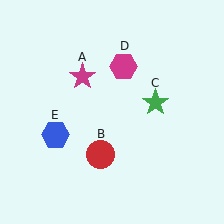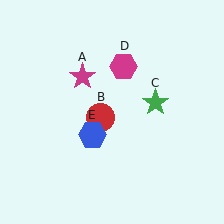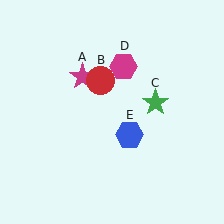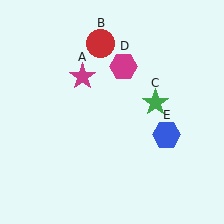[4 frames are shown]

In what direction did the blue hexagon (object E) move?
The blue hexagon (object E) moved right.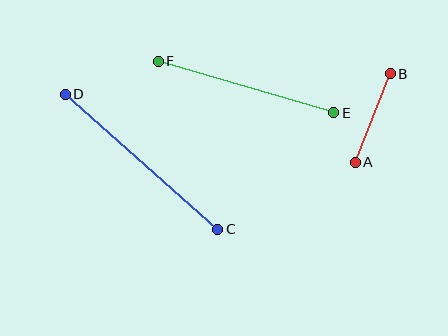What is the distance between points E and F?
The distance is approximately 183 pixels.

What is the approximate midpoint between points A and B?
The midpoint is at approximately (373, 118) pixels.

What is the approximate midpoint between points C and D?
The midpoint is at approximately (142, 162) pixels.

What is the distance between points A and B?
The distance is approximately 95 pixels.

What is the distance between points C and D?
The distance is approximately 204 pixels.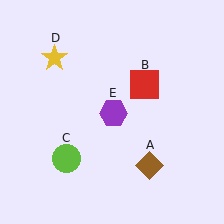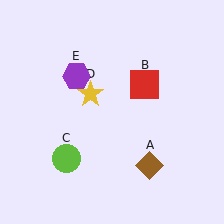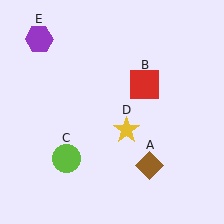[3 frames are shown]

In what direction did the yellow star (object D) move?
The yellow star (object D) moved down and to the right.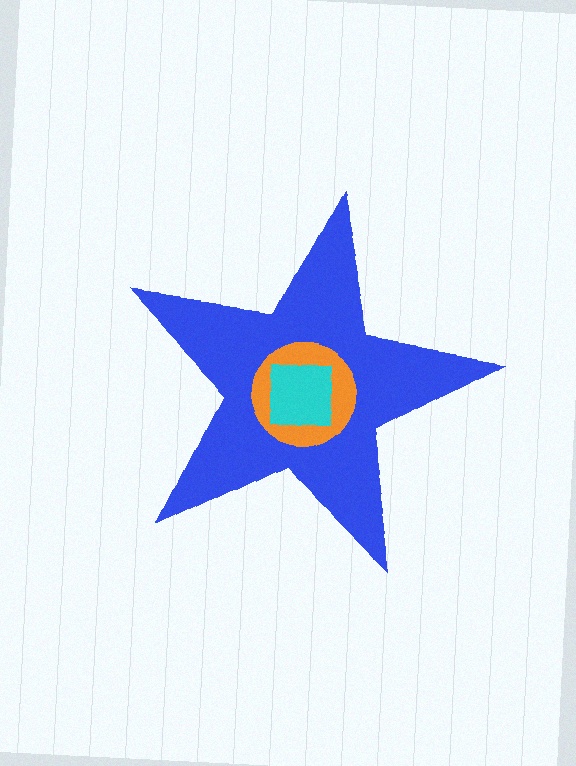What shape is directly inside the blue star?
The orange circle.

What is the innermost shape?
The cyan square.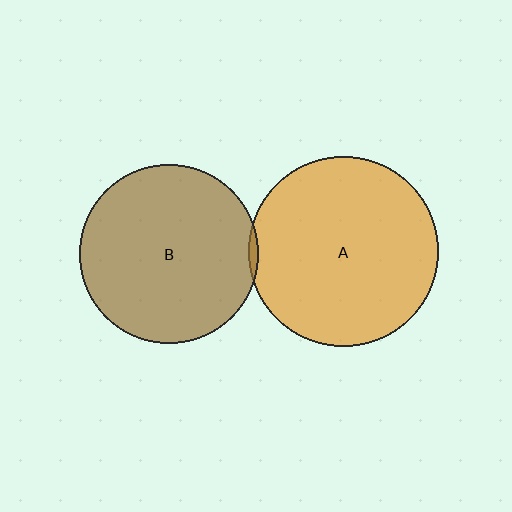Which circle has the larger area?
Circle A (orange).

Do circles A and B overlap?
Yes.